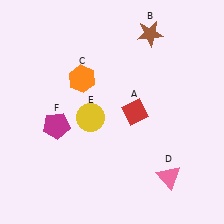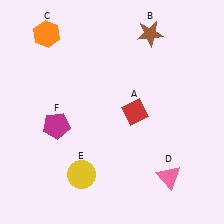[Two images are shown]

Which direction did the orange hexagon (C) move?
The orange hexagon (C) moved up.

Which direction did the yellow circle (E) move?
The yellow circle (E) moved down.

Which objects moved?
The objects that moved are: the orange hexagon (C), the yellow circle (E).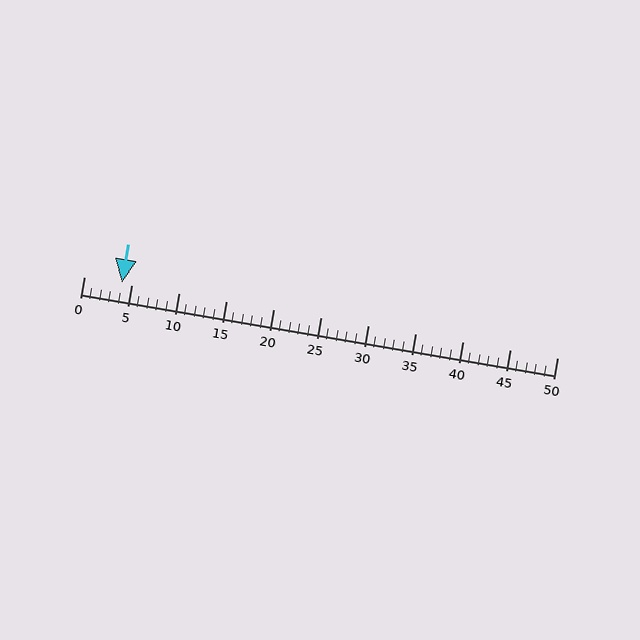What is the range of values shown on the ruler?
The ruler shows values from 0 to 50.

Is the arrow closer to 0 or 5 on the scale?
The arrow is closer to 5.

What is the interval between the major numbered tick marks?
The major tick marks are spaced 5 units apart.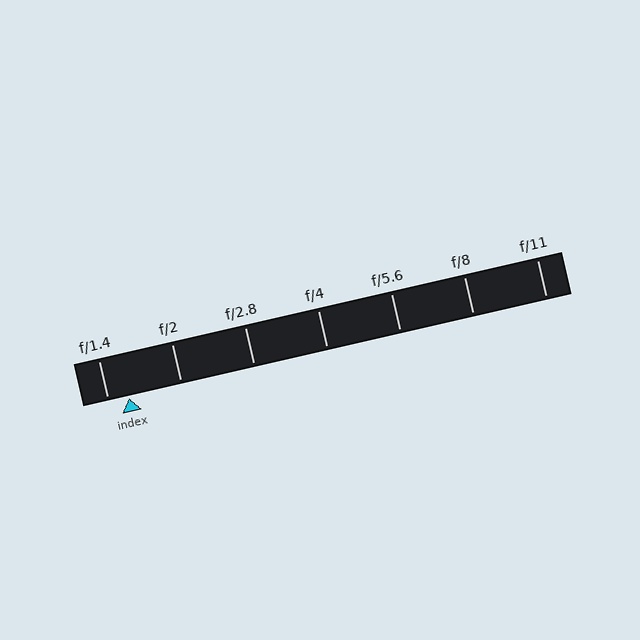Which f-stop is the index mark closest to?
The index mark is closest to f/1.4.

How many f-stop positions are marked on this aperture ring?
There are 7 f-stop positions marked.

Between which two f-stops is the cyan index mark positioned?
The index mark is between f/1.4 and f/2.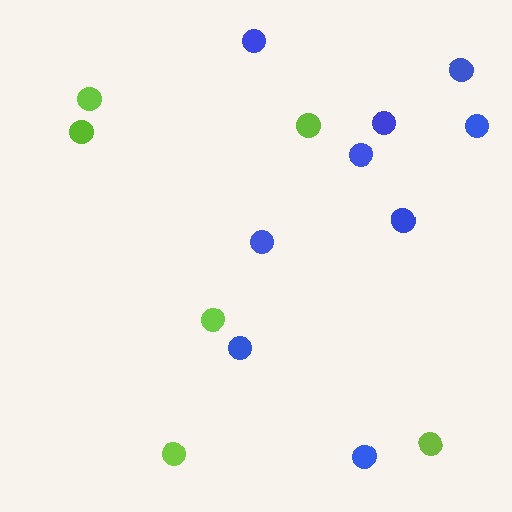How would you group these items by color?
There are 2 groups: one group of blue circles (9) and one group of lime circles (6).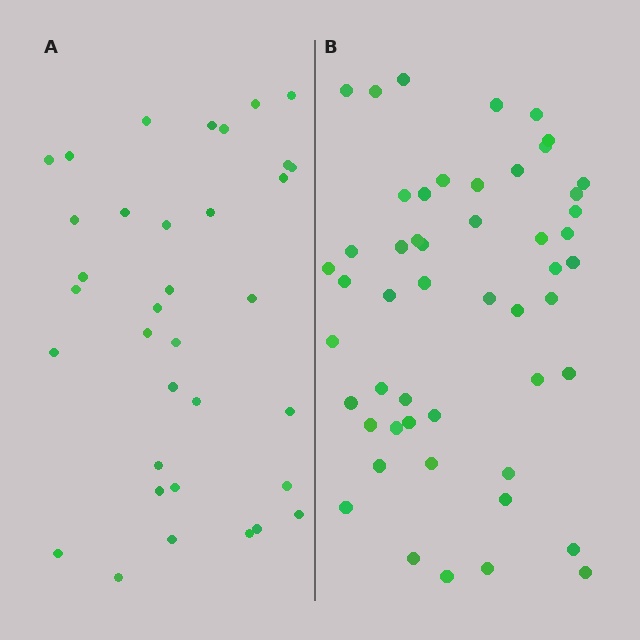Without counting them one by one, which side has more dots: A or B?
Region B (the right region) has more dots.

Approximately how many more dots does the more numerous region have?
Region B has approximately 15 more dots than region A.